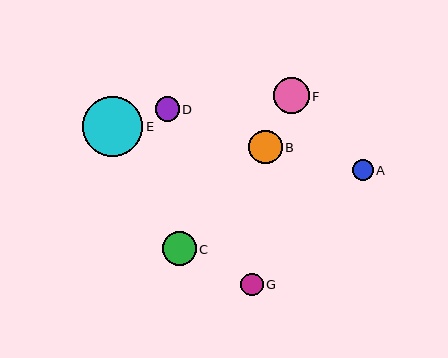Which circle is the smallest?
Circle A is the smallest with a size of approximately 21 pixels.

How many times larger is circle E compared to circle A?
Circle E is approximately 2.9 times the size of circle A.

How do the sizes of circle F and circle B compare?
Circle F and circle B are approximately the same size.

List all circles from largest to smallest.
From largest to smallest: E, F, C, B, D, G, A.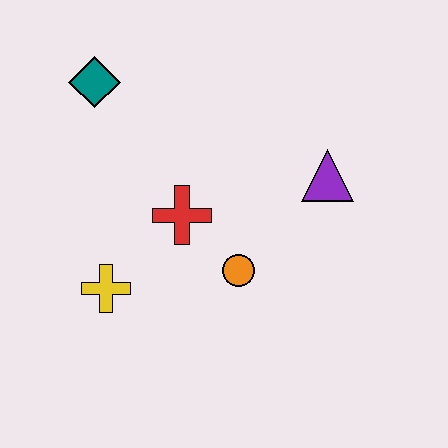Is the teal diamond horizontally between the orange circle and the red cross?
No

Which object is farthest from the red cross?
The teal diamond is farthest from the red cross.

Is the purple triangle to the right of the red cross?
Yes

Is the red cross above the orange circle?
Yes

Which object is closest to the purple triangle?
The orange circle is closest to the purple triangle.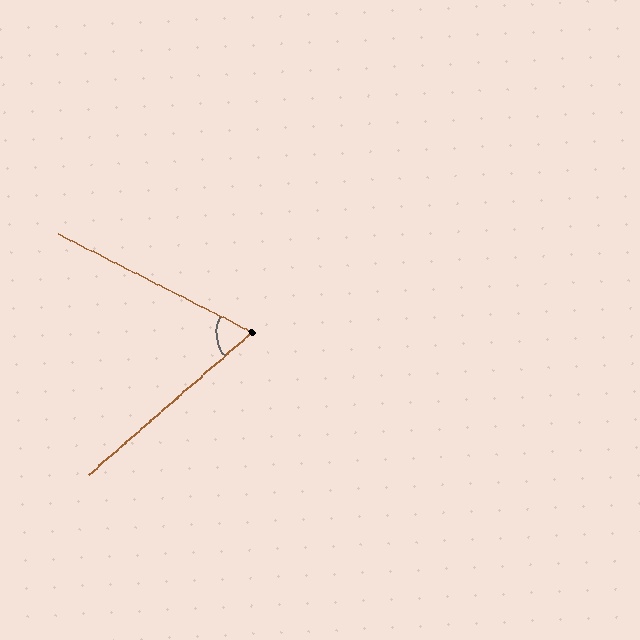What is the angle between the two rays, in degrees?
Approximately 68 degrees.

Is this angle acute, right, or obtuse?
It is acute.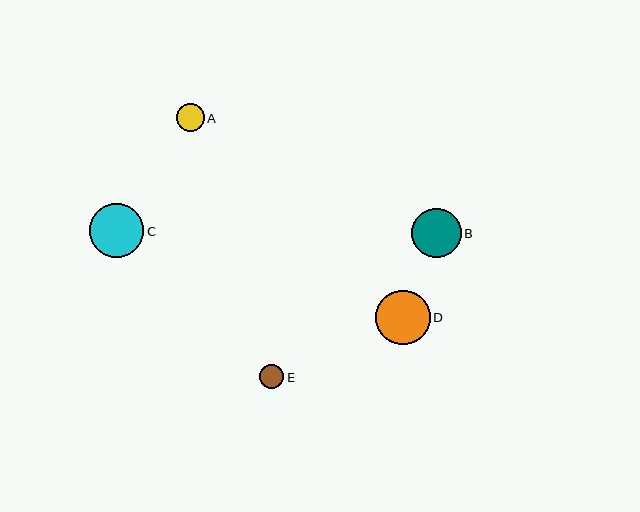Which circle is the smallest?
Circle E is the smallest with a size of approximately 24 pixels.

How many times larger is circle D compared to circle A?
Circle D is approximately 1.9 times the size of circle A.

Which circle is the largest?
Circle D is the largest with a size of approximately 54 pixels.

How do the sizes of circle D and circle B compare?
Circle D and circle B are approximately the same size.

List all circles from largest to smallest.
From largest to smallest: D, C, B, A, E.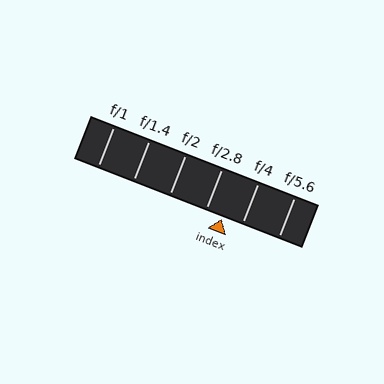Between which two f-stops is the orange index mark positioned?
The index mark is between f/2.8 and f/4.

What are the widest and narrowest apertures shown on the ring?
The widest aperture shown is f/1 and the narrowest is f/5.6.